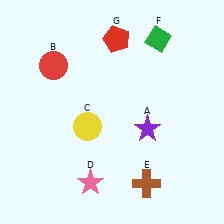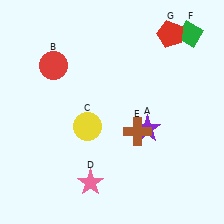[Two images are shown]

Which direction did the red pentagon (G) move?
The red pentagon (G) moved right.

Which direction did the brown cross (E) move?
The brown cross (E) moved up.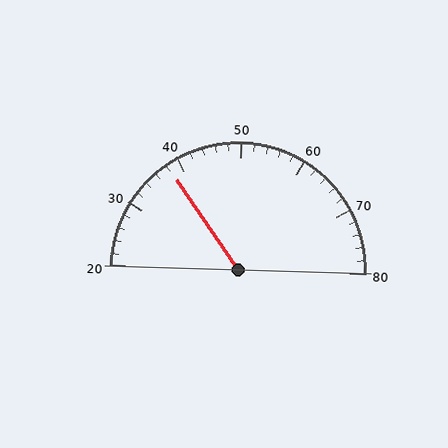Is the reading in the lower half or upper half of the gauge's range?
The reading is in the lower half of the range (20 to 80).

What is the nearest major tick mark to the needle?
The nearest major tick mark is 40.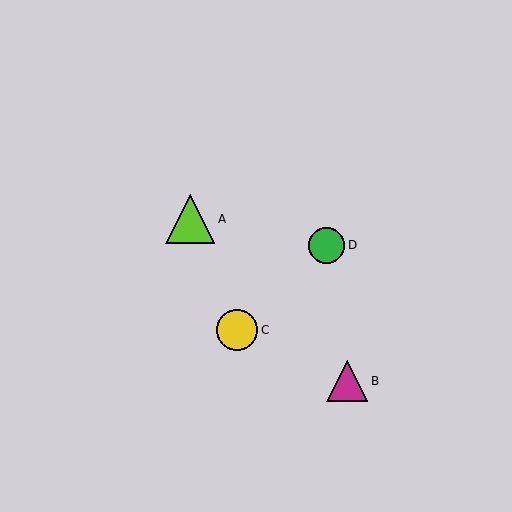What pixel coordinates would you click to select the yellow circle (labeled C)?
Click at (237, 330) to select the yellow circle C.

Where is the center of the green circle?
The center of the green circle is at (327, 245).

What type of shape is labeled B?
Shape B is a magenta triangle.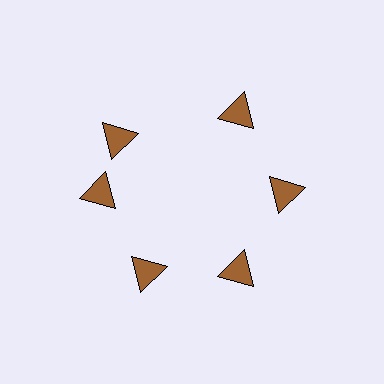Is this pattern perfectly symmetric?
No. The 6 brown triangles are arranged in a ring, but one element near the 11 o'clock position is rotated out of alignment along the ring, breaking the 6-fold rotational symmetry.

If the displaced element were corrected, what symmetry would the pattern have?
It would have 6-fold rotational symmetry — the pattern would map onto itself every 60 degrees.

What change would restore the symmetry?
The symmetry would be restored by rotating it back into even spacing with its neighbors so that all 6 triangles sit at equal angles and equal distance from the center.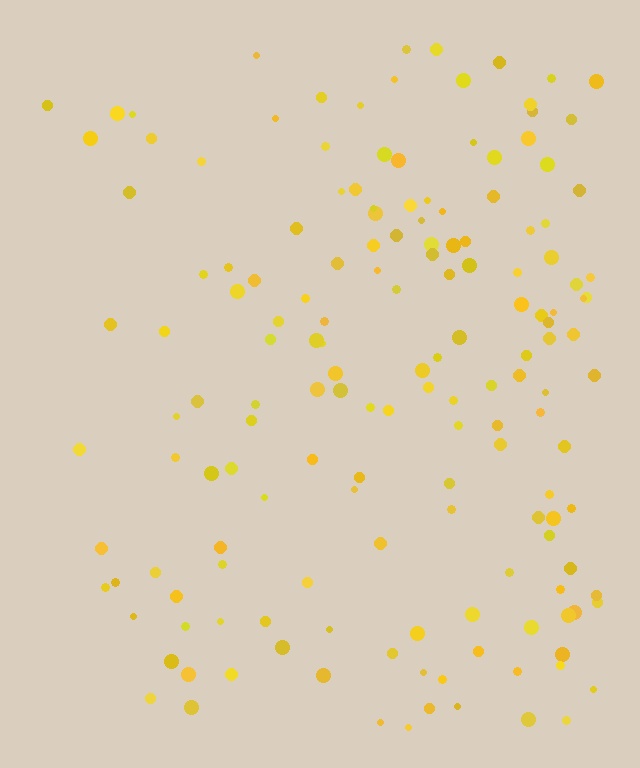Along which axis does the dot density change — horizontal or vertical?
Horizontal.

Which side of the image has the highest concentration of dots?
The right.